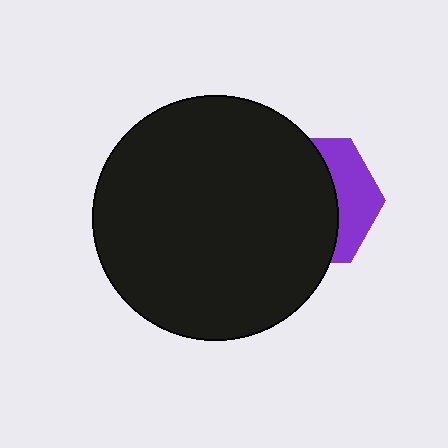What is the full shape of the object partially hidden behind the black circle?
The partially hidden object is a purple hexagon.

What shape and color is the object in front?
The object in front is a black circle.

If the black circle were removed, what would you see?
You would see the complete purple hexagon.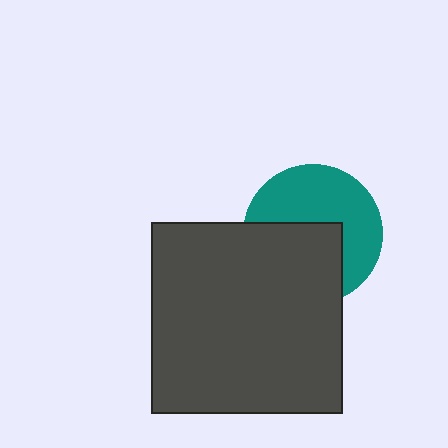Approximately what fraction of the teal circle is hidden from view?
Roughly 47% of the teal circle is hidden behind the dark gray square.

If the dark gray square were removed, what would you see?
You would see the complete teal circle.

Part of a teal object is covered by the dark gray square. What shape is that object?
It is a circle.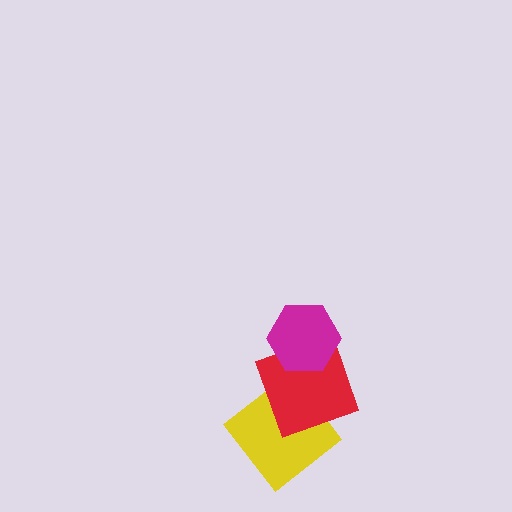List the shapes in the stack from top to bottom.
From top to bottom: the magenta hexagon, the red square, the yellow diamond.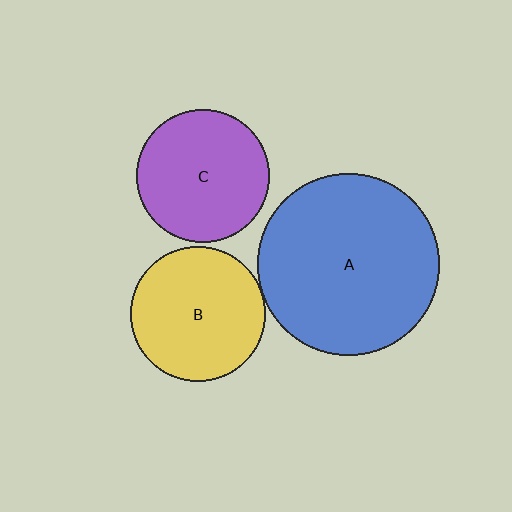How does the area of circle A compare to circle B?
Approximately 1.8 times.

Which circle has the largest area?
Circle A (blue).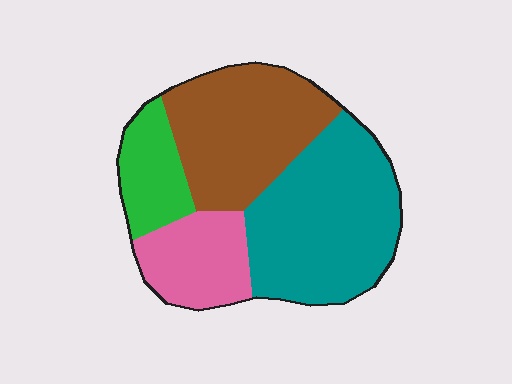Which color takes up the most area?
Teal, at roughly 40%.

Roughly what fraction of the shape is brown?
Brown covers roughly 30% of the shape.